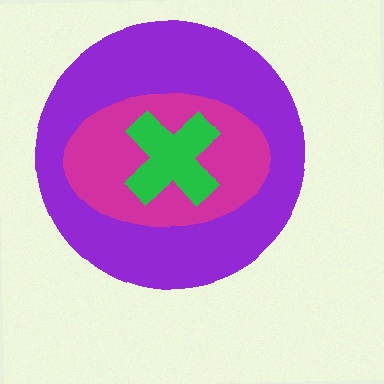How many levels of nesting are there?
3.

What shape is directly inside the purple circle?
The magenta ellipse.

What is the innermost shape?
The green cross.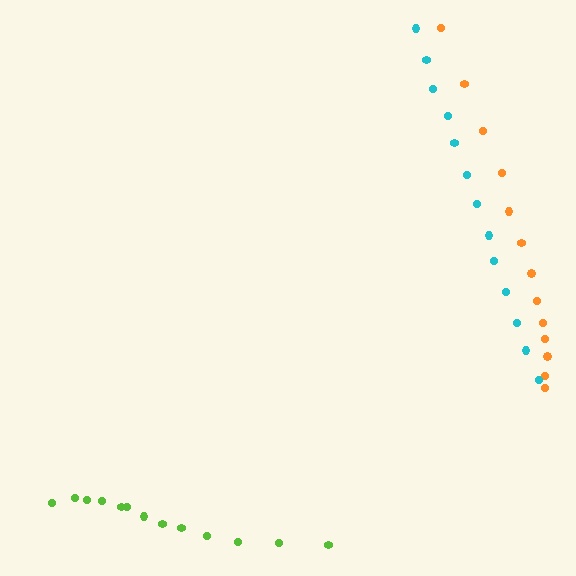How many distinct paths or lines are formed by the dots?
There are 3 distinct paths.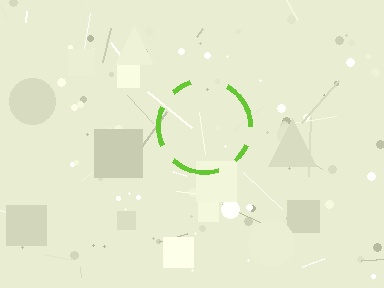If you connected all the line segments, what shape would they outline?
They would outline a circle.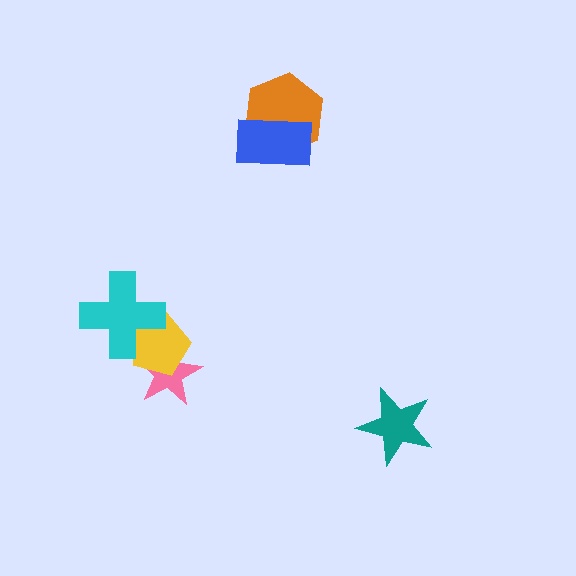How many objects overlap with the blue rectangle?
1 object overlaps with the blue rectangle.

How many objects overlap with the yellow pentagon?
2 objects overlap with the yellow pentagon.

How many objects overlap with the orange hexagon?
1 object overlaps with the orange hexagon.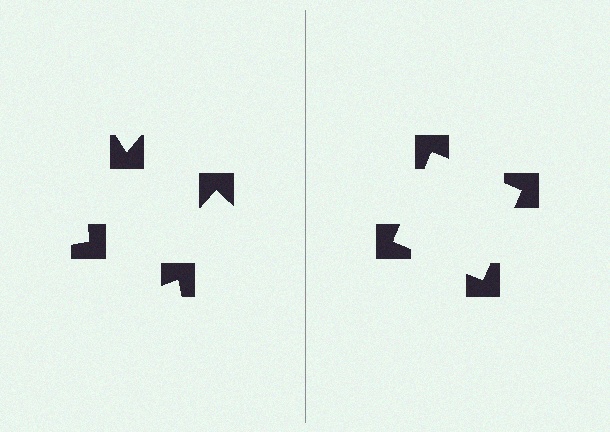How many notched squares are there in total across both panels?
8 — 4 on each side.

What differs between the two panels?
The notched squares are positioned identically on both sides; only the wedge orientations differ. On the right they align to a square; on the left they are misaligned.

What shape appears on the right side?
An illusory square.